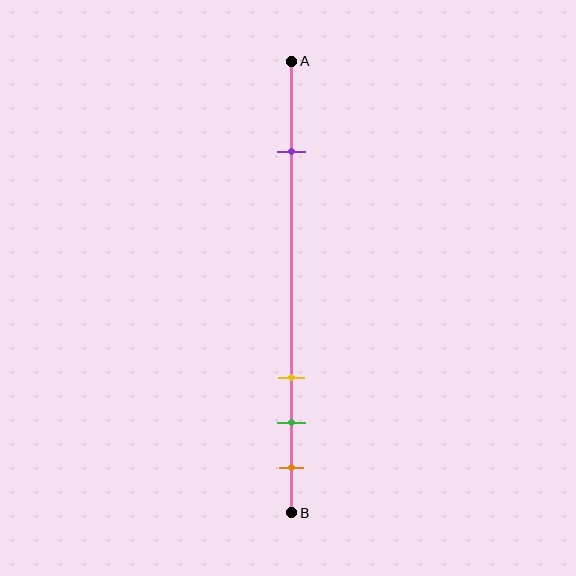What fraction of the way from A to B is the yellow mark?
The yellow mark is approximately 70% (0.7) of the way from A to B.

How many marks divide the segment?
There are 4 marks dividing the segment.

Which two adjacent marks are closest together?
The green and orange marks are the closest adjacent pair.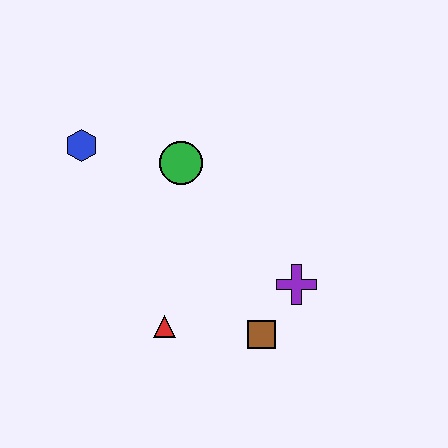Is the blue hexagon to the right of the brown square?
No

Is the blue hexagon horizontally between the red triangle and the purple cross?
No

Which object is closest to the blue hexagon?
The green circle is closest to the blue hexagon.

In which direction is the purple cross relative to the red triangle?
The purple cross is to the right of the red triangle.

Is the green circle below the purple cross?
No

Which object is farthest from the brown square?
The blue hexagon is farthest from the brown square.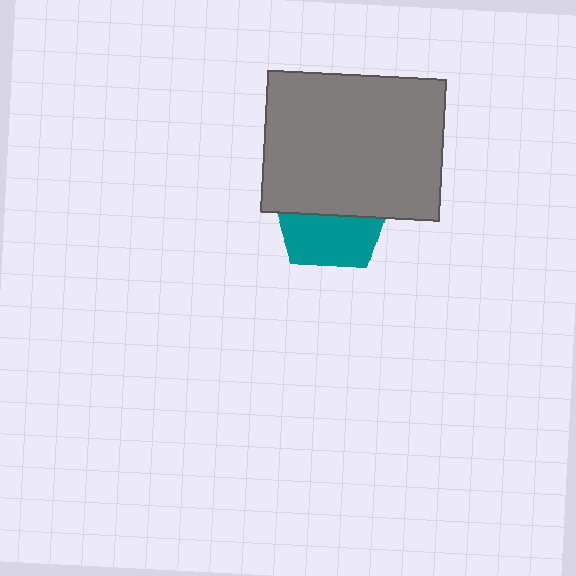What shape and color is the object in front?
The object in front is a gray rectangle.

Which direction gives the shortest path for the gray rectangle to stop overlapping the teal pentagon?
Moving up gives the shortest separation.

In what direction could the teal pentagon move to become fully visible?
The teal pentagon could move down. That would shift it out from behind the gray rectangle entirely.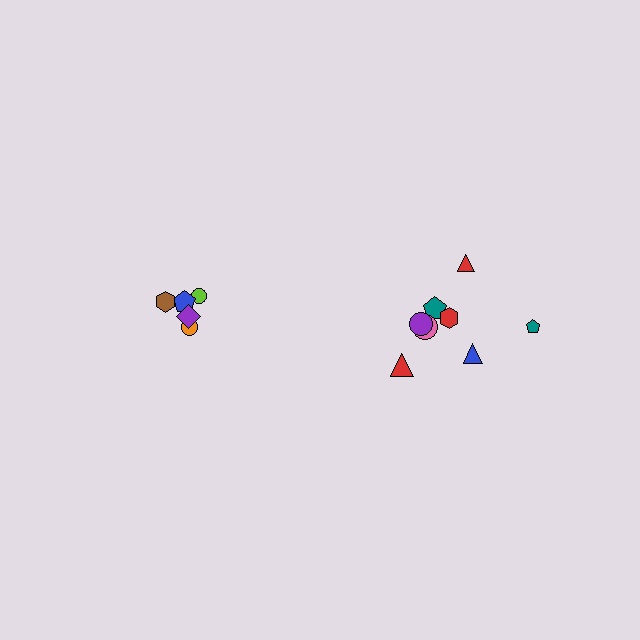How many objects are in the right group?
There are 8 objects.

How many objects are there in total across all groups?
There are 13 objects.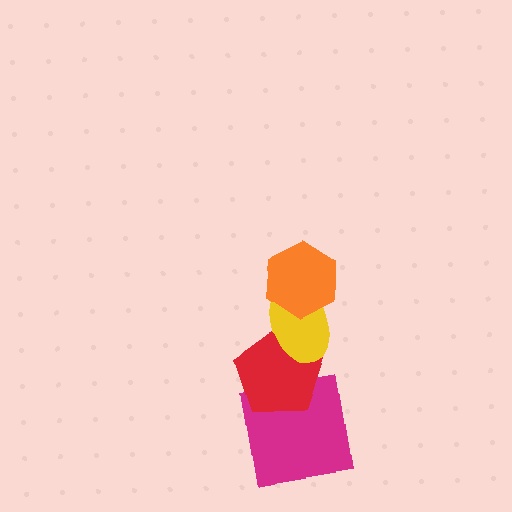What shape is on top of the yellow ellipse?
The orange hexagon is on top of the yellow ellipse.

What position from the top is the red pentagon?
The red pentagon is 3rd from the top.